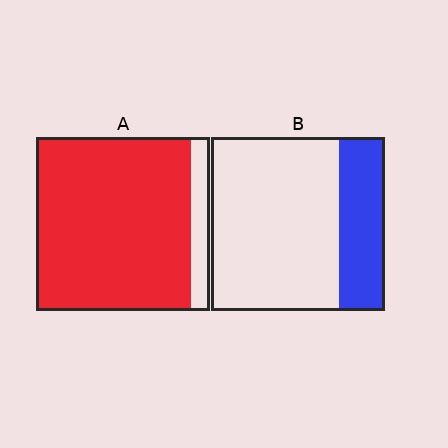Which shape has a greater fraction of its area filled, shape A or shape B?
Shape A.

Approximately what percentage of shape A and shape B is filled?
A is approximately 90% and B is approximately 25%.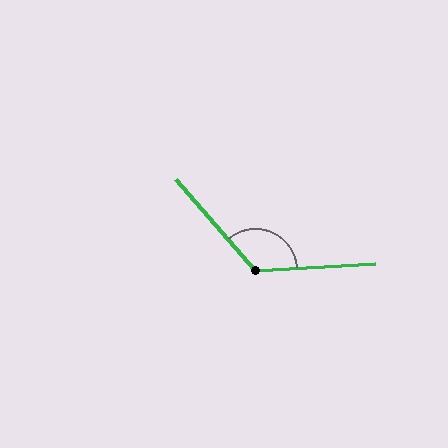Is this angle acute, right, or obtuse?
It is obtuse.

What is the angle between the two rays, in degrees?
Approximately 127 degrees.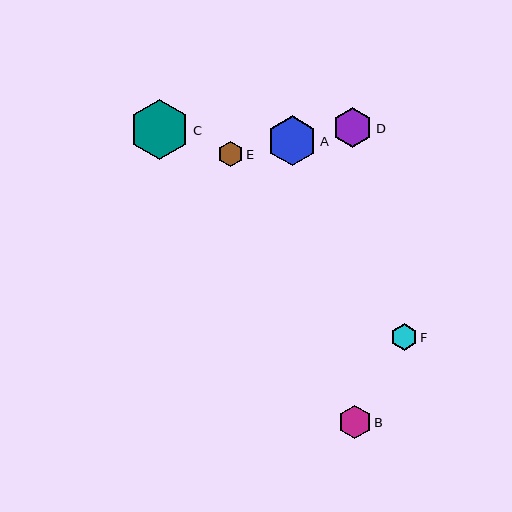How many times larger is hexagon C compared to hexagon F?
Hexagon C is approximately 2.3 times the size of hexagon F.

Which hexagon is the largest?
Hexagon C is the largest with a size of approximately 60 pixels.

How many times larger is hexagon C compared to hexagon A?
Hexagon C is approximately 1.2 times the size of hexagon A.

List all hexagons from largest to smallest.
From largest to smallest: C, A, D, B, F, E.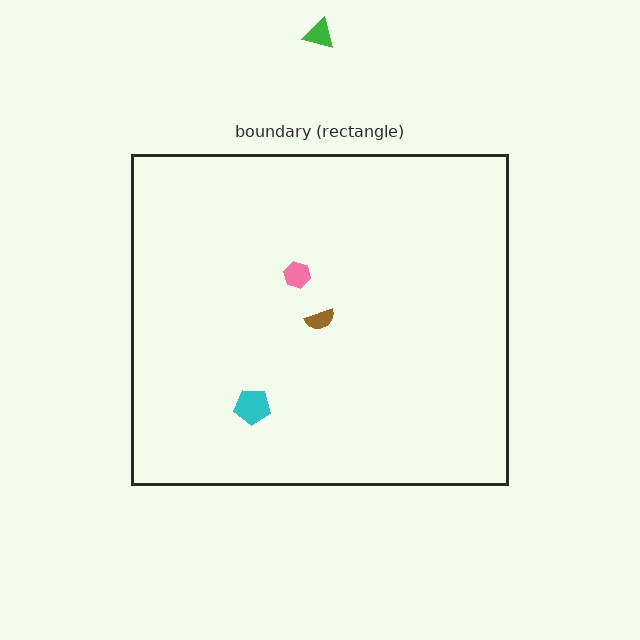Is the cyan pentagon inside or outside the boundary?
Inside.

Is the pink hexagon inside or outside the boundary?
Inside.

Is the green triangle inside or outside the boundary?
Outside.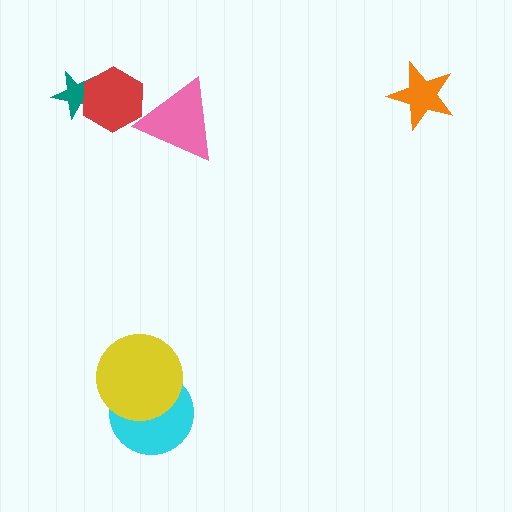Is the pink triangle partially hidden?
No, no other shape covers it.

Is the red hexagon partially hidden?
Yes, it is partially covered by another shape.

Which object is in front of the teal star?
The red hexagon is in front of the teal star.